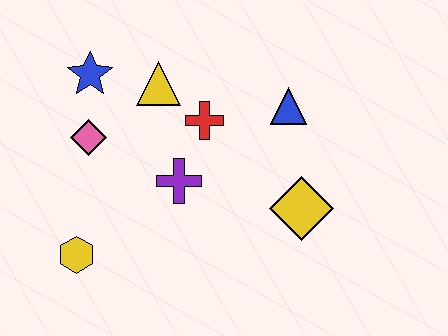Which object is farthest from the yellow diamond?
The blue star is farthest from the yellow diamond.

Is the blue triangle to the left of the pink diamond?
No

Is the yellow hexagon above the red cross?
No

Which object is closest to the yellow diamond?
The blue triangle is closest to the yellow diamond.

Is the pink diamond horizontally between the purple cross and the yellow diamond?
No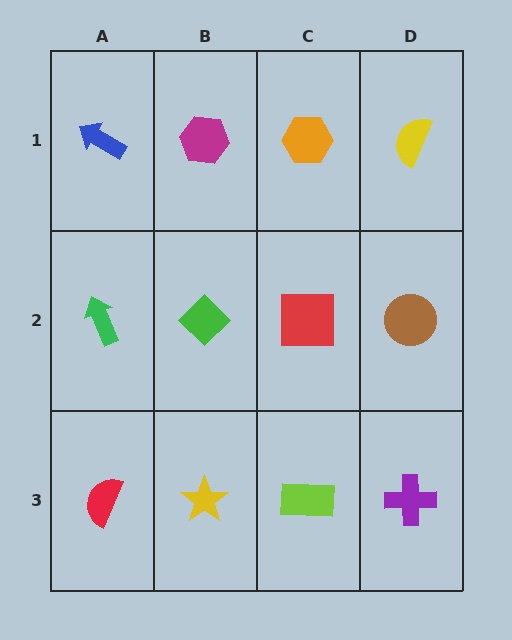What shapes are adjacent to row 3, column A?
A green arrow (row 2, column A), a yellow star (row 3, column B).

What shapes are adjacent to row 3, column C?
A red square (row 2, column C), a yellow star (row 3, column B), a purple cross (row 3, column D).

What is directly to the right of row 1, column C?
A yellow semicircle.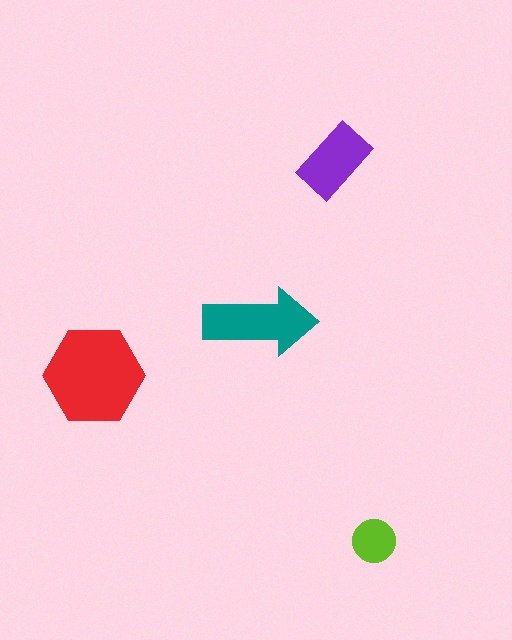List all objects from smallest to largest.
The lime circle, the purple rectangle, the teal arrow, the red hexagon.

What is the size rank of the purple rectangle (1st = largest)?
3rd.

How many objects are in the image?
There are 4 objects in the image.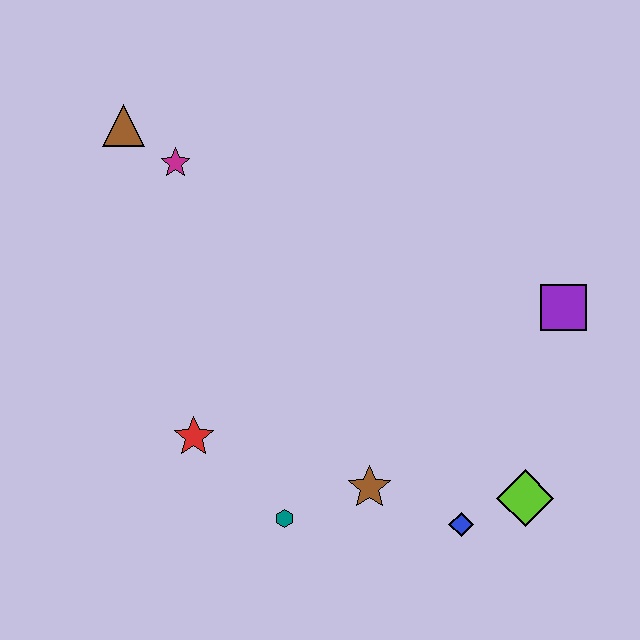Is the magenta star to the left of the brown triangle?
No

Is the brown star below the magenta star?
Yes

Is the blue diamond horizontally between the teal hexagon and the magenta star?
No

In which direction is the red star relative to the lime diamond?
The red star is to the left of the lime diamond.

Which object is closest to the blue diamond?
The lime diamond is closest to the blue diamond.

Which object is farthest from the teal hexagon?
The brown triangle is farthest from the teal hexagon.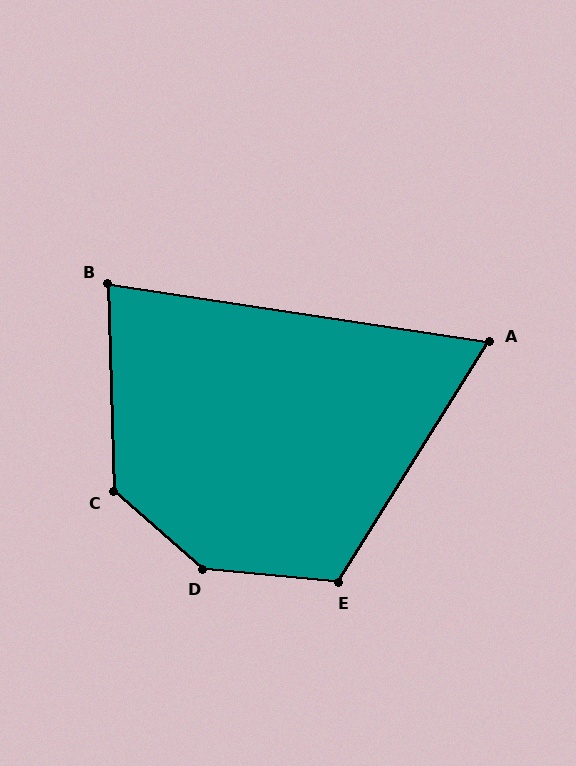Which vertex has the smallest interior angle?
A, at approximately 66 degrees.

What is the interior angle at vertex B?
Approximately 80 degrees (acute).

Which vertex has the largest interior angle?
D, at approximately 144 degrees.